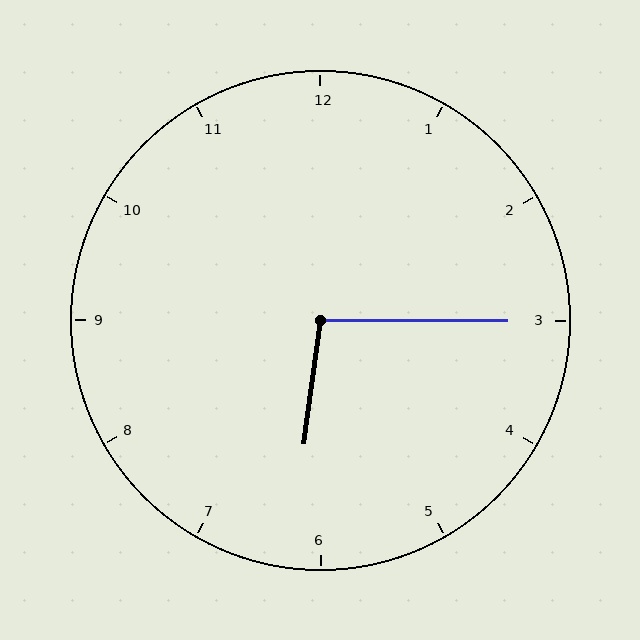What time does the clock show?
6:15.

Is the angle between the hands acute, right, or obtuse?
It is obtuse.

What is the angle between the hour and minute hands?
Approximately 98 degrees.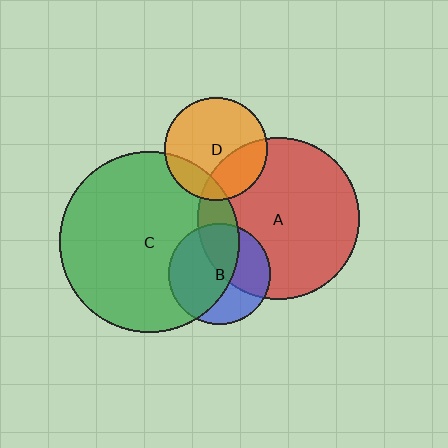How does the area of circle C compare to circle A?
Approximately 1.2 times.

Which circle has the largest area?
Circle C (green).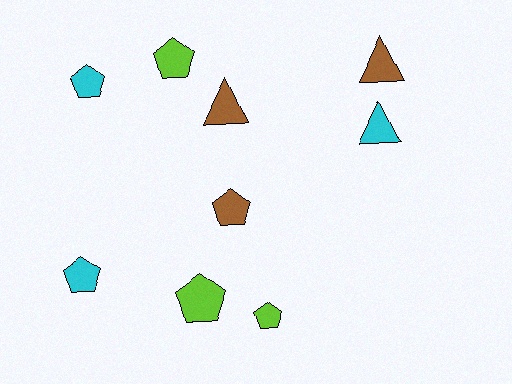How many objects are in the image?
There are 9 objects.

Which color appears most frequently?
Brown, with 3 objects.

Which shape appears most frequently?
Pentagon, with 6 objects.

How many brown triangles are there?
There are 2 brown triangles.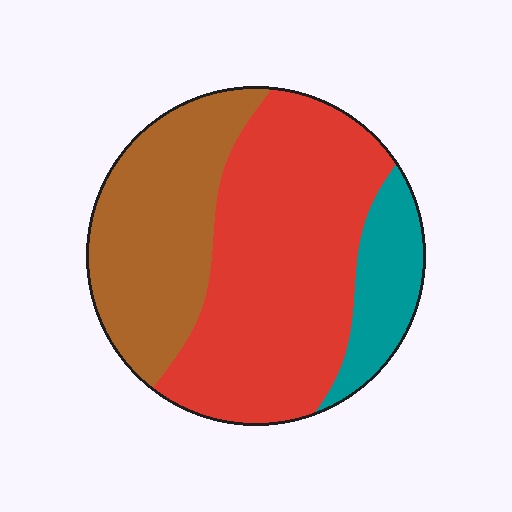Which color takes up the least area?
Teal, at roughly 15%.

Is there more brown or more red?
Red.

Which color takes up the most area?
Red, at roughly 55%.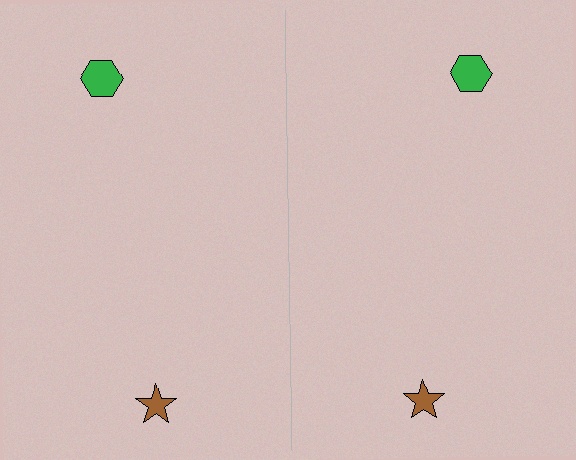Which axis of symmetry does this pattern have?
The pattern has a vertical axis of symmetry running through the center of the image.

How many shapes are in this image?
There are 4 shapes in this image.